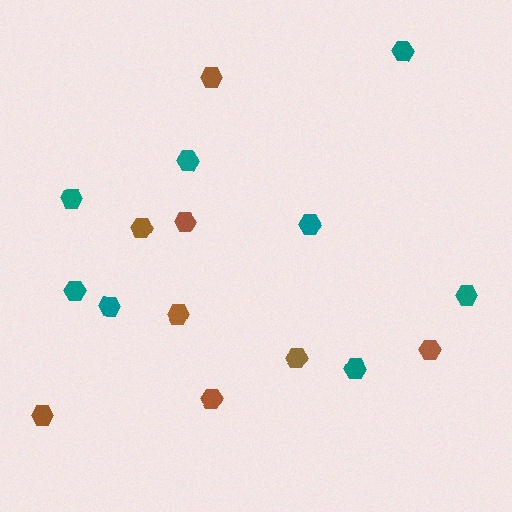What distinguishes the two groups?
There are 2 groups: one group of brown hexagons (8) and one group of teal hexagons (8).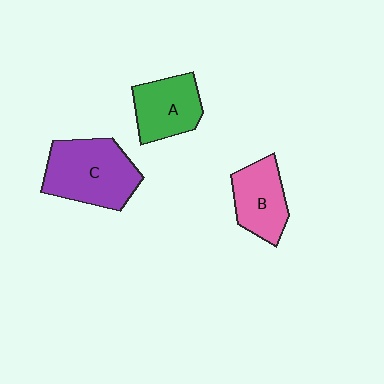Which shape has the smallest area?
Shape B (pink).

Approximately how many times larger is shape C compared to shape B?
Approximately 1.5 times.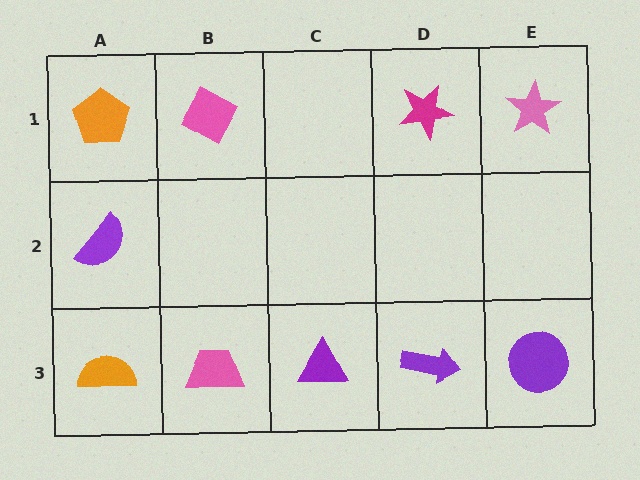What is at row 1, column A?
An orange pentagon.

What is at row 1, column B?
A pink diamond.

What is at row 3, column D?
A purple arrow.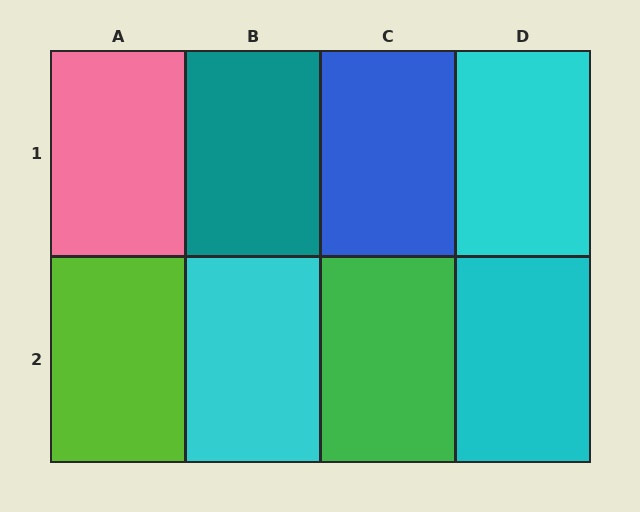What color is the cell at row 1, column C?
Blue.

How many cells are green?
1 cell is green.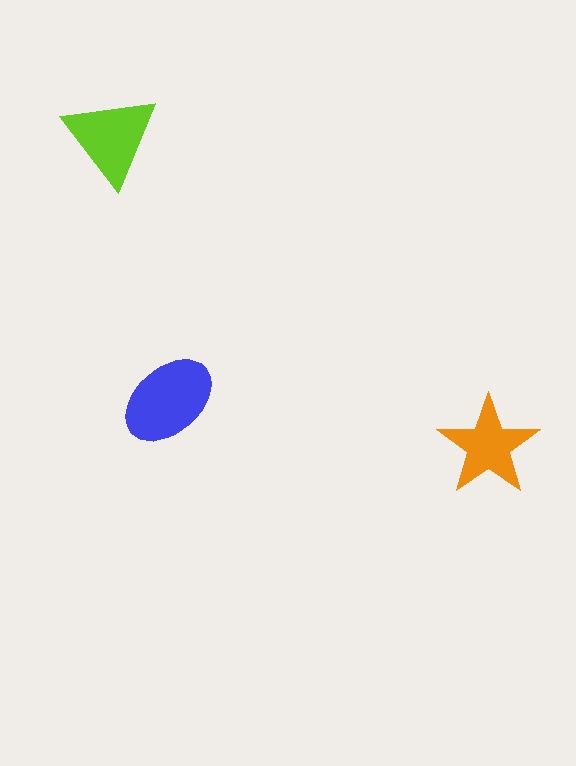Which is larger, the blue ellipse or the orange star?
The blue ellipse.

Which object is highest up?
The lime triangle is topmost.